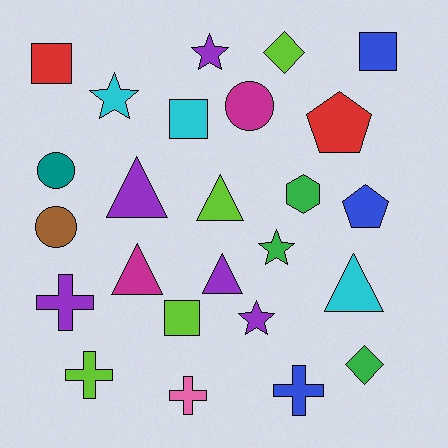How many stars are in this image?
There are 4 stars.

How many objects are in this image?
There are 25 objects.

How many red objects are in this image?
There are 2 red objects.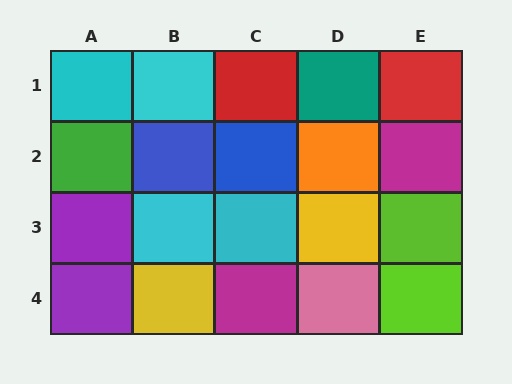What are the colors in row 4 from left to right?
Purple, yellow, magenta, pink, lime.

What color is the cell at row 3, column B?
Cyan.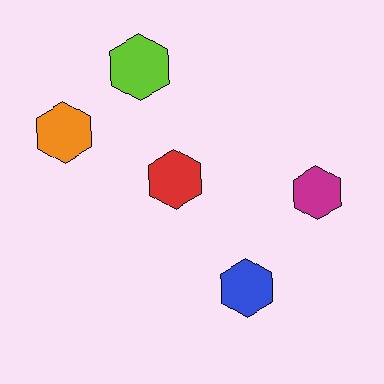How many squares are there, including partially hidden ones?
There are no squares.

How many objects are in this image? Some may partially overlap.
There are 5 objects.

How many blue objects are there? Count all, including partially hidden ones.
There is 1 blue object.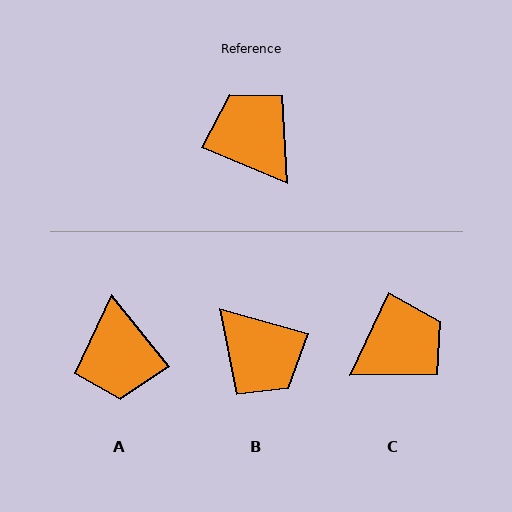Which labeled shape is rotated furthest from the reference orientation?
B, about 172 degrees away.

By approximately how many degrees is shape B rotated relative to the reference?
Approximately 172 degrees clockwise.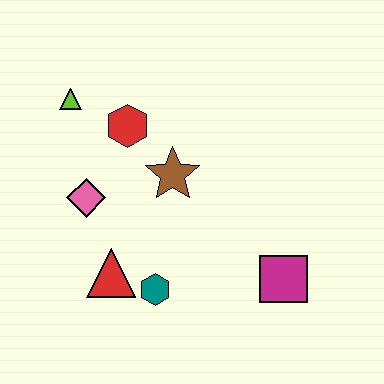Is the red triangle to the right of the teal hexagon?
No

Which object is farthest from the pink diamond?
The magenta square is farthest from the pink diamond.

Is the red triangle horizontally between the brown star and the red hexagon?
No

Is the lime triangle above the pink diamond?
Yes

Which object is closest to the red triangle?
The teal hexagon is closest to the red triangle.